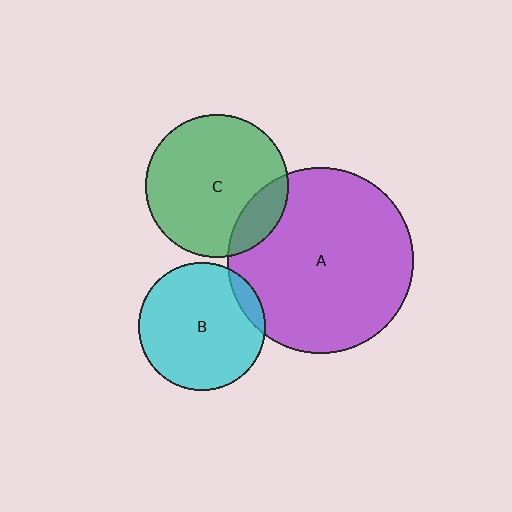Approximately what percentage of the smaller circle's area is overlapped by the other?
Approximately 15%.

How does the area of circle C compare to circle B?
Approximately 1.3 times.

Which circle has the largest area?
Circle A (purple).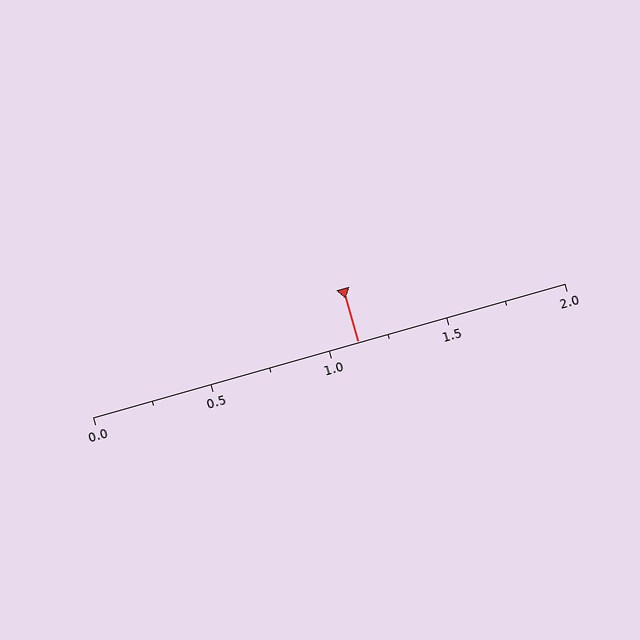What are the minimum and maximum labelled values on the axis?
The axis runs from 0.0 to 2.0.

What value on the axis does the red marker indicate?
The marker indicates approximately 1.12.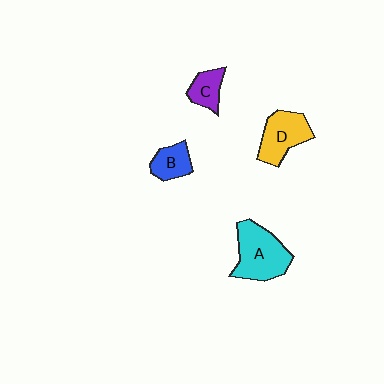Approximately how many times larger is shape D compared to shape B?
Approximately 1.6 times.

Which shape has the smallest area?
Shape C (purple).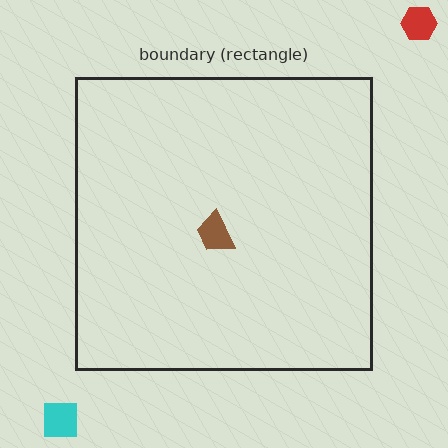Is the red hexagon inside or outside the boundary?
Outside.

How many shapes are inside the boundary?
1 inside, 2 outside.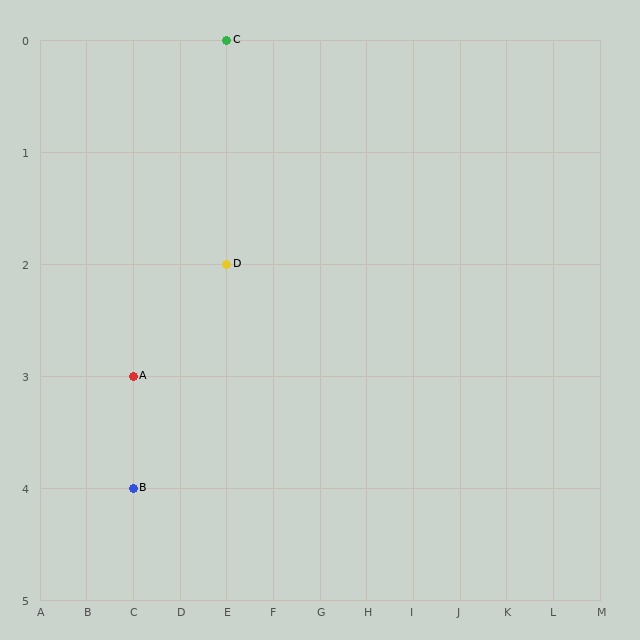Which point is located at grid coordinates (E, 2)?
Point D is at (E, 2).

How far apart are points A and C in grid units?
Points A and C are 2 columns and 3 rows apart (about 3.6 grid units diagonally).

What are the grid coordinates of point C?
Point C is at grid coordinates (E, 0).